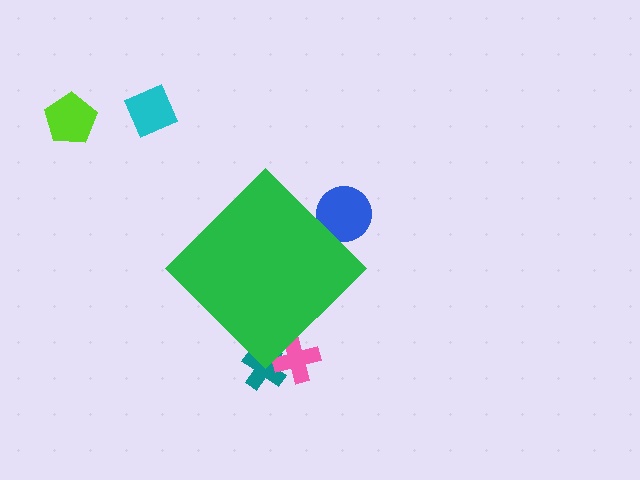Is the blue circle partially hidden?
Yes, the blue circle is partially hidden behind the green diamond.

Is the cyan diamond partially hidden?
No, the cyan diamond is fully visible.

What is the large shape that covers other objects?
A green diamond.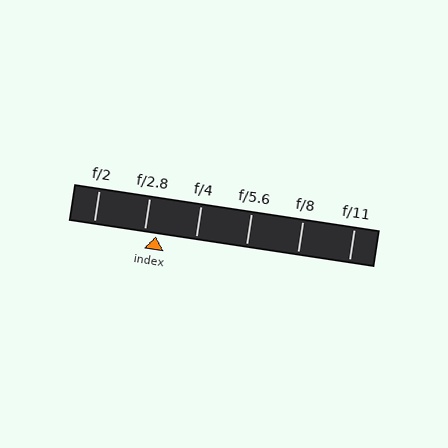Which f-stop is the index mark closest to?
The index mark is closest to f/2.8.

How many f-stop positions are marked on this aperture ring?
There are 6 f-stop positions marked.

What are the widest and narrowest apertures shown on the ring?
The widest aperture shown is f/2 and the narrowest is f/11.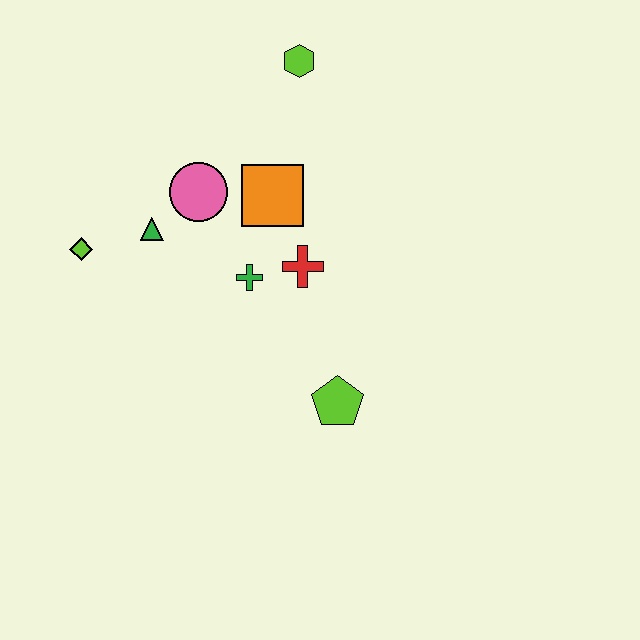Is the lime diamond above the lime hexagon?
No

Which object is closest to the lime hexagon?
The orange square is closest to the lime hexagon.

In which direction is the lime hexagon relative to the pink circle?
The lime hexagon is above the pink circle.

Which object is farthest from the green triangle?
The lime pentagon is farthest from the green triangle.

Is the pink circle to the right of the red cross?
No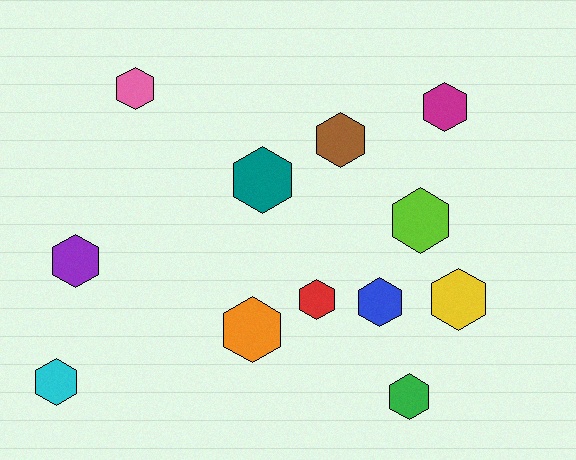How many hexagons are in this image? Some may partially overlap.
There are 12 hexagons.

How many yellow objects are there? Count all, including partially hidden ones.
There is 1 yellow object.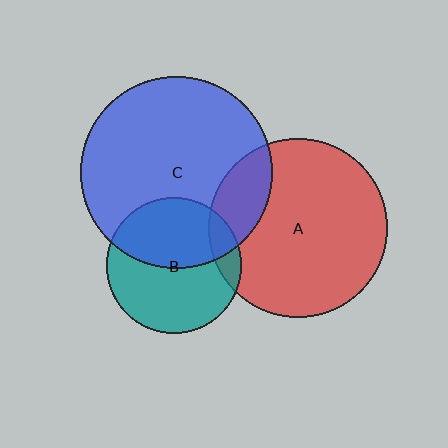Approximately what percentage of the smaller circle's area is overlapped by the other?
Approximately 20%.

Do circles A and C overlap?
Yes.